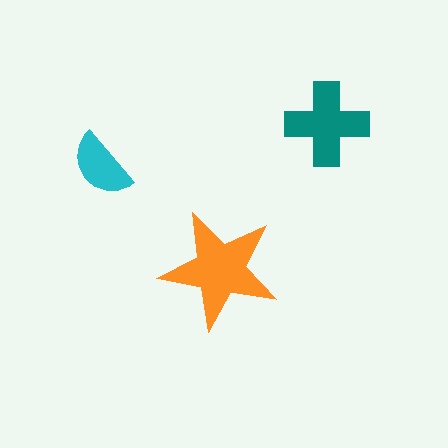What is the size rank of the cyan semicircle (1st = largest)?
3rd.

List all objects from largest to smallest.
The orange star, the teal cross, the cyan semicircle.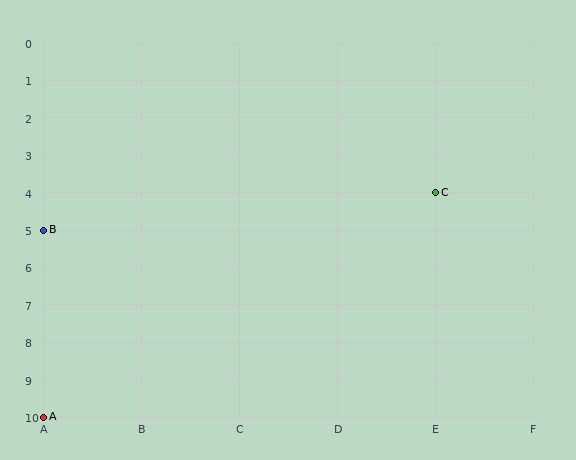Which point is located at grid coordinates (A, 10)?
Point A is at (A, 10).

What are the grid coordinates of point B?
Point B is at grid coordinates (A, 5).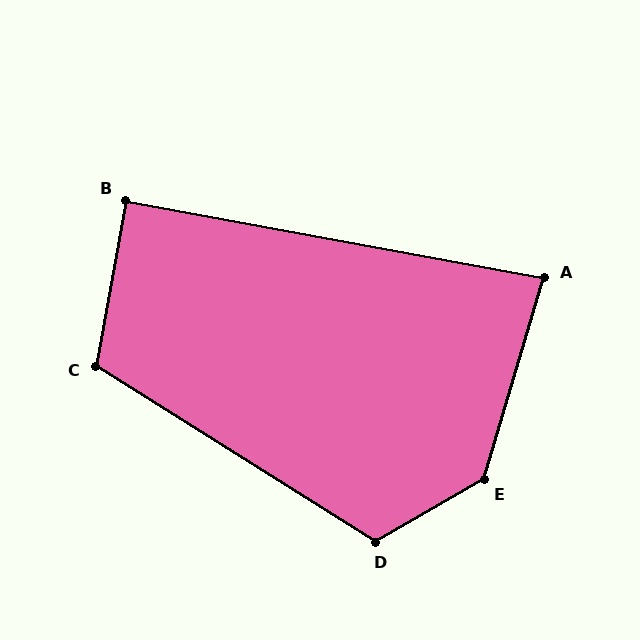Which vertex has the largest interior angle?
E, at approximately 137 degrees.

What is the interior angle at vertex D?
Approximately 118 degrees (obtuse).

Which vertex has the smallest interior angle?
A, at approximately 84 degrees.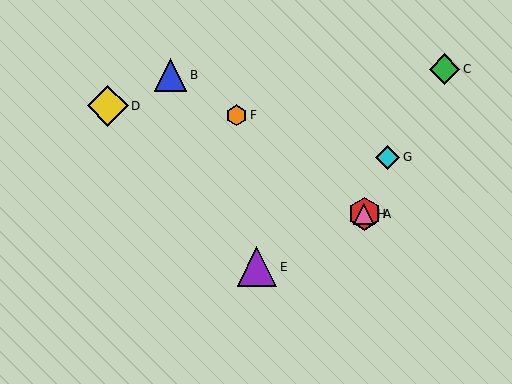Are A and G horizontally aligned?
No, A is at y≈214 and G is at y≈157.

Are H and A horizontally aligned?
Yes, both are at y≈214.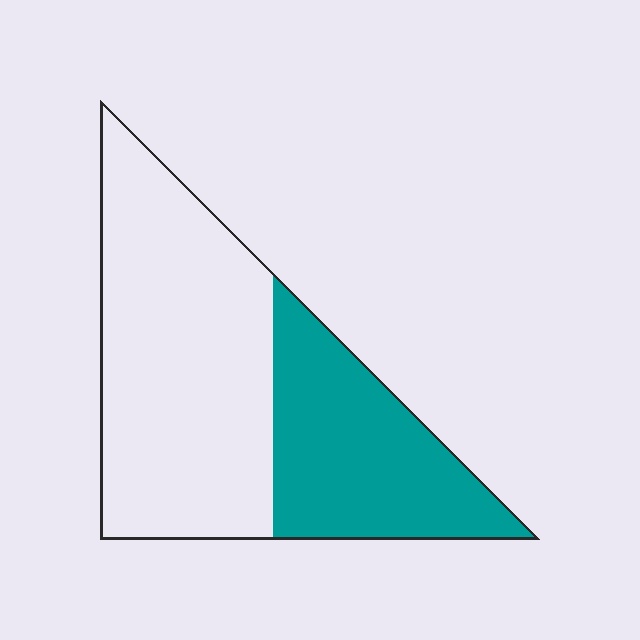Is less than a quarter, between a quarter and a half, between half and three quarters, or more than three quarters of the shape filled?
Between a quarter and a half.